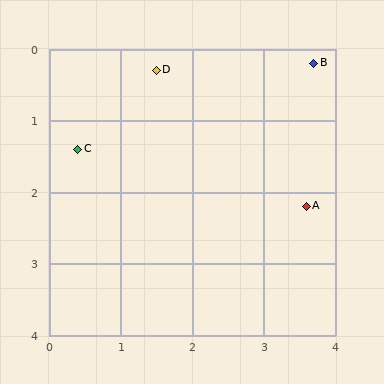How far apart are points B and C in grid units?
Points B and C are about 3.5 grid units apart.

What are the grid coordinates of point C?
Point C is at approximately (0.4, 1.4).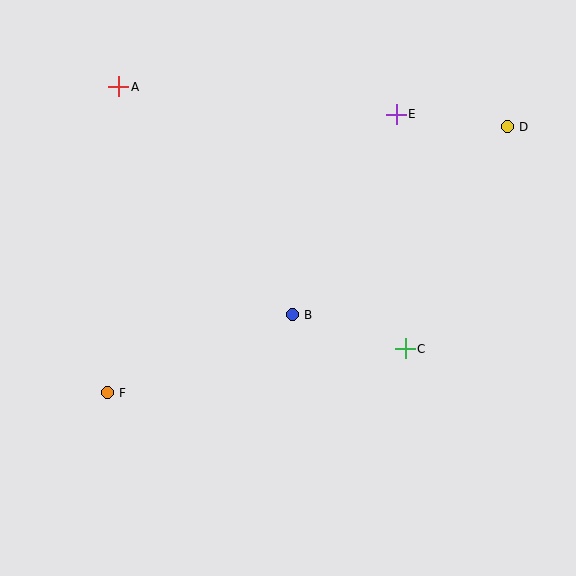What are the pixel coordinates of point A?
Point A is at (119, 87).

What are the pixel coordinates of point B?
Point B is at (292, 315).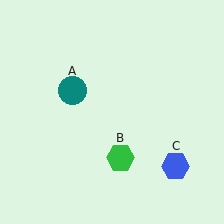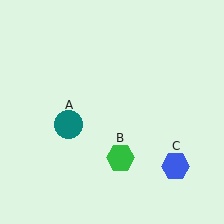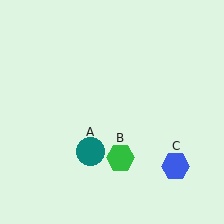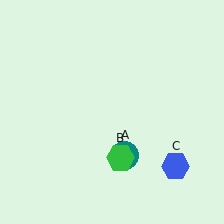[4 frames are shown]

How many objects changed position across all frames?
1 object changed position: teal circle (object A).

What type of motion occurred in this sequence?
The teal circle (object A) rotated counterclockwise around the center of the scene.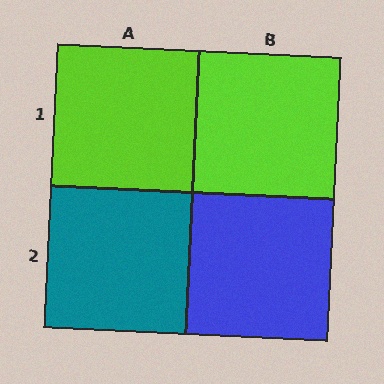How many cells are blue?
1 cell is blue.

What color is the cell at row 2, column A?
Teal.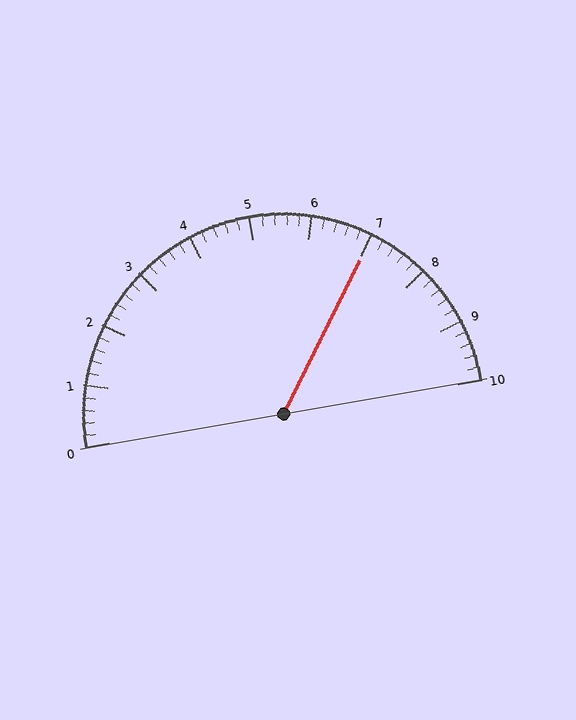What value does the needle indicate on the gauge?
The needle indicates approximately 7.0.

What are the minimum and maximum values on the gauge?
The gauge ranges from 0 to 10.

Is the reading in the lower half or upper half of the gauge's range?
The reading is in the upper half of the range (0 to 10).